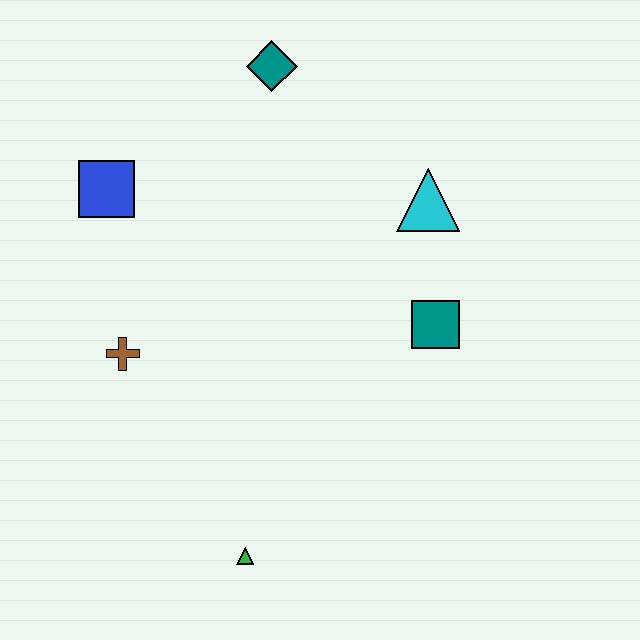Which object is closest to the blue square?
The brown cross is closest to the blue square.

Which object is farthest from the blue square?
The green triangle is farthest from the blue square.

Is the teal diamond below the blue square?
No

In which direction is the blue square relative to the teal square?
The blue square is to the left of the teal square.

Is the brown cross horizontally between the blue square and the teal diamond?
Yes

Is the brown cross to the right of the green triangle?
No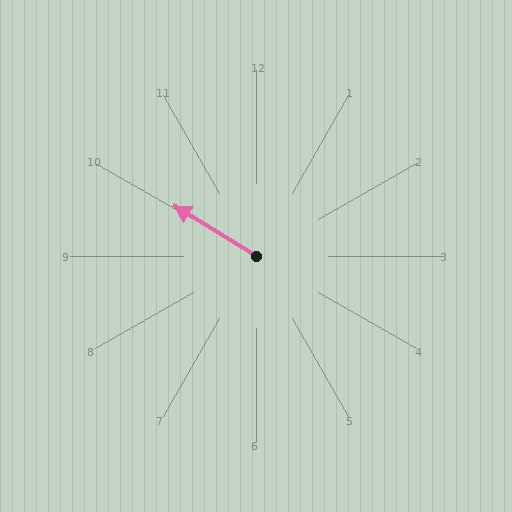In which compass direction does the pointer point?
Northwest.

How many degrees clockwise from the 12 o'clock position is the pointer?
Approximately 302 degrees.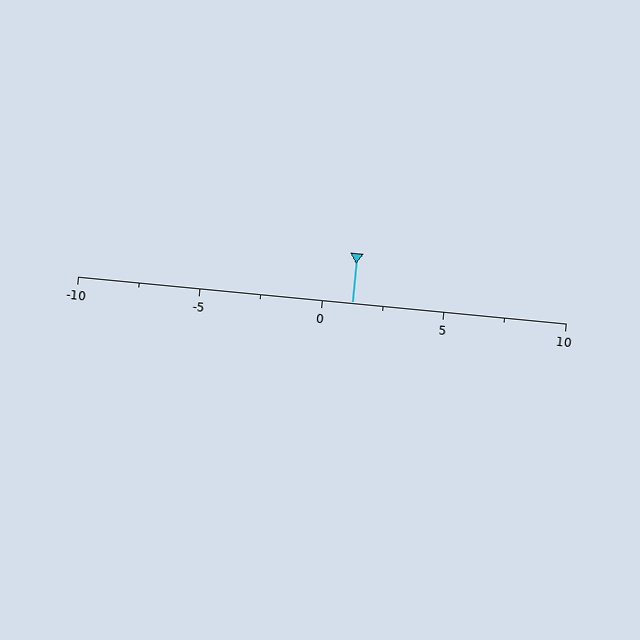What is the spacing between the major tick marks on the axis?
The major ticks are spaced 5 apart.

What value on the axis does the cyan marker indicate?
The marker indicates approximately 1.2.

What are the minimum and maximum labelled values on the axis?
The axis runs from -10 to 10.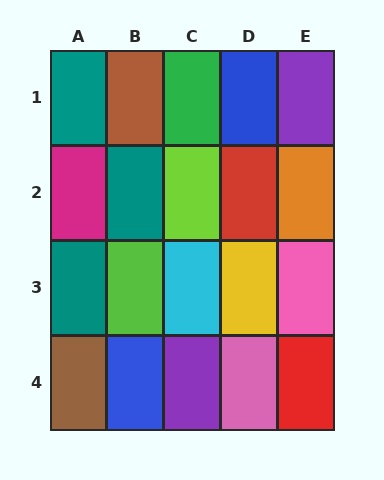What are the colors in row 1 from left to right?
Teal, brown, green, blue, purple.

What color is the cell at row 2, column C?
Lime.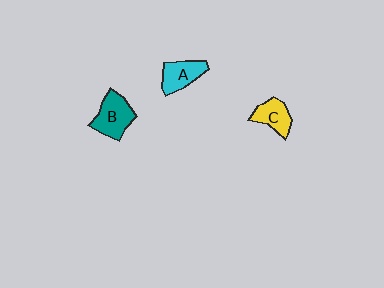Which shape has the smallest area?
Shape C (yellow).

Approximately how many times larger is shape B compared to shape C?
Approximately 1.4 times.